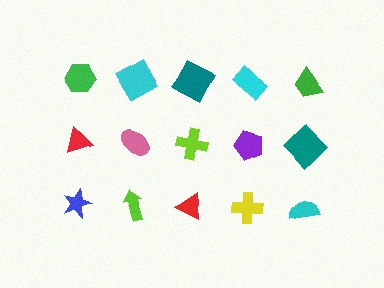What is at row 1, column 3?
A teal square.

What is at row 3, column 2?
A lime arrow.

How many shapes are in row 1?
5 shapes.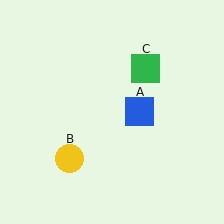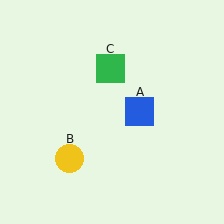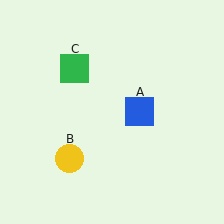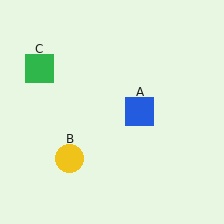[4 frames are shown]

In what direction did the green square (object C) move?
The green square (object C) moved left.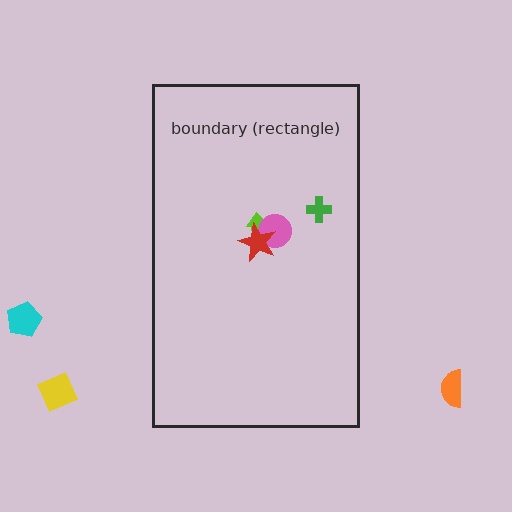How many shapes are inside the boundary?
4 inside, 3 outside.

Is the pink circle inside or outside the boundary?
Inside.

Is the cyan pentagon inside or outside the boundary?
Outside.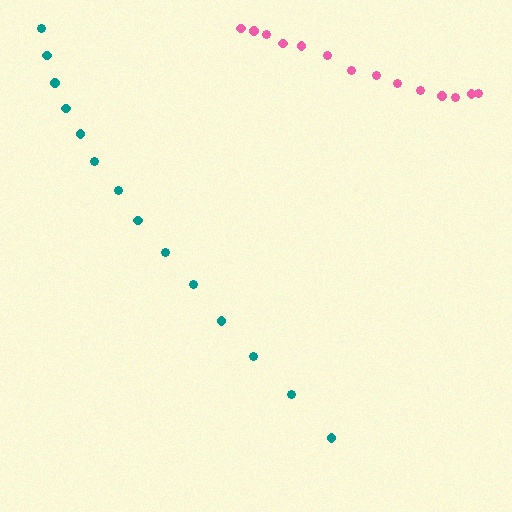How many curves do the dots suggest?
There are 2 distinct paths.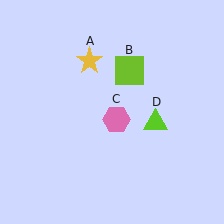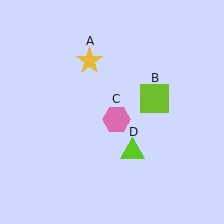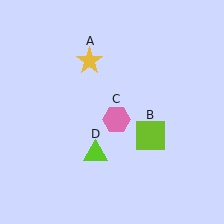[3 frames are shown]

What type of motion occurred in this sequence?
The lime square (object B), lime triangle (object D) rotated clockwise around the center of the scene.